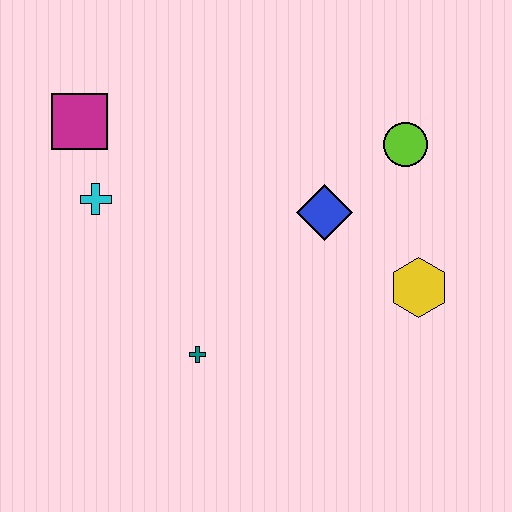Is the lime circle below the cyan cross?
No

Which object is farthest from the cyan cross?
The yellow hexagon is farthest from the cyan cross.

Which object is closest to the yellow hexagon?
The blue diamond is closest to the yellow hexagon.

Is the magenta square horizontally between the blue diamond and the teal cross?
No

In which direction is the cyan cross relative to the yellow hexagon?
The cyan cross is to the left of the yellow hexagon.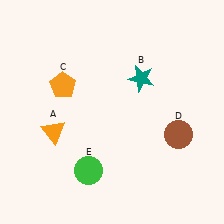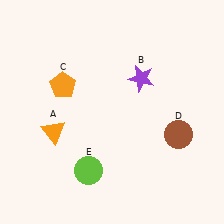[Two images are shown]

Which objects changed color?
B changed from teal to purple. E changed from green to lime.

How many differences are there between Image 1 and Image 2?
There are 2 differences between the two images.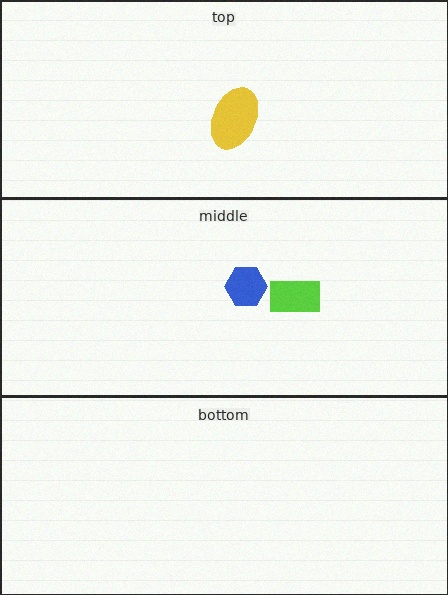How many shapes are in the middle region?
2.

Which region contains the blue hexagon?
The middle region.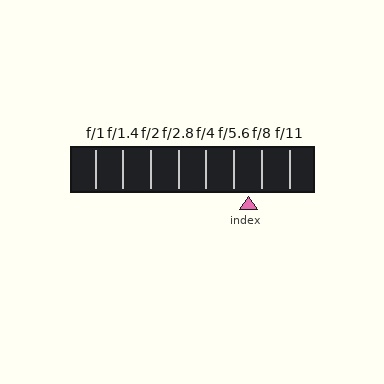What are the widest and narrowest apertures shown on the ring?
The widest aperture shown is f/1 and the narrowest is f/11.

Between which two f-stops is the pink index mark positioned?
The index mark is between f/5.6 and f/8.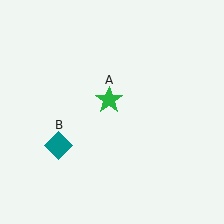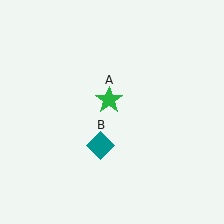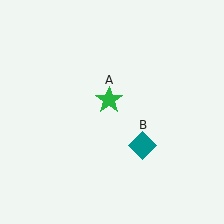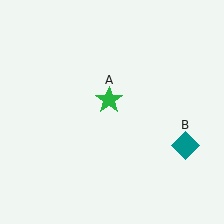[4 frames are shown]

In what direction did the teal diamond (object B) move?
The teal diamond (object B) moved right.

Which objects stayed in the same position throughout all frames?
Green star (object A) remained stationary.